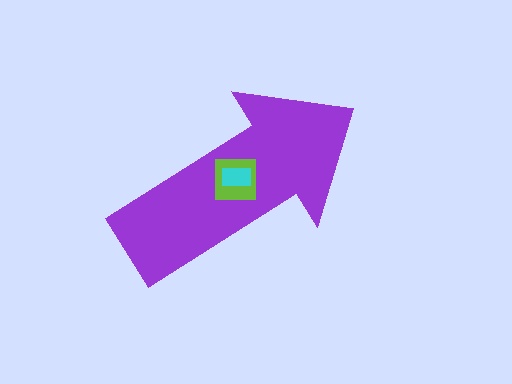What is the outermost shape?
The purple arrow.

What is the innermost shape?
The cyan rectangle.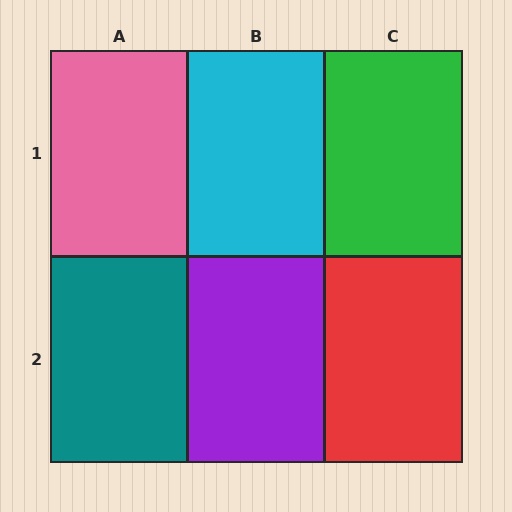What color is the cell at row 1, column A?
Pink.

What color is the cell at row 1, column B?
Cyan.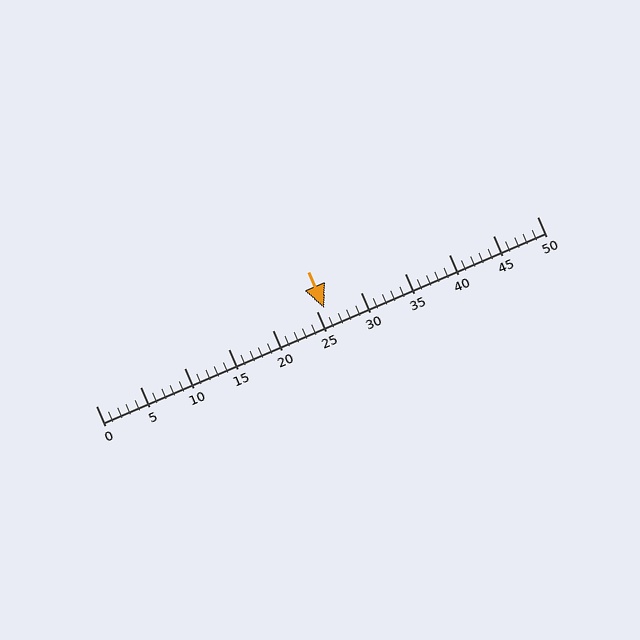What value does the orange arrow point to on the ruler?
The orange arrow points to approximately 26.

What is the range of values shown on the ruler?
The ruler shows values from 0 to 50.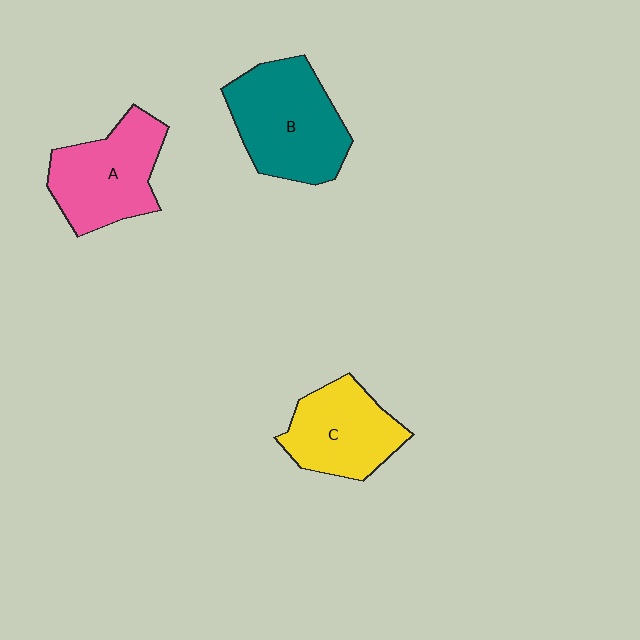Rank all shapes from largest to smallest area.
From largest to smallest: B (teal), A (pink), C (yellow).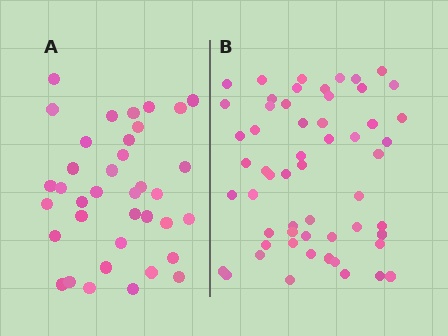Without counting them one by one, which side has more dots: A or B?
Region B (the right region) has more dots.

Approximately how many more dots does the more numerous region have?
Region B has approximately 20 more dots than region A.